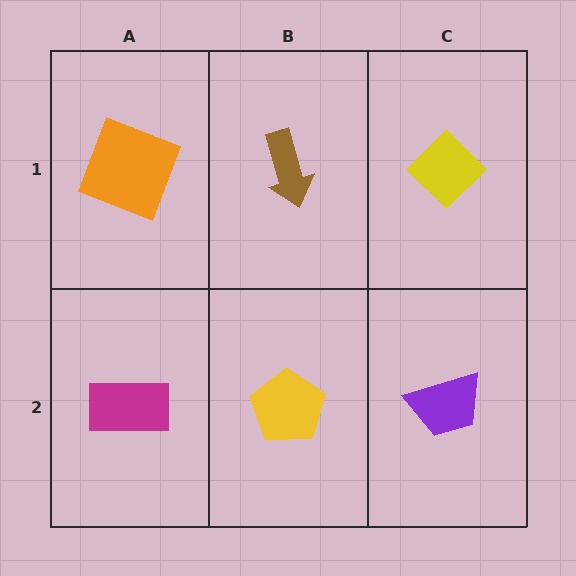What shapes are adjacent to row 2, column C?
A yellow diamond (row 1, column C), a yellow pentagon (row 2, column B).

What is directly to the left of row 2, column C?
A yellow pentagon.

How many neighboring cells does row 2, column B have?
3.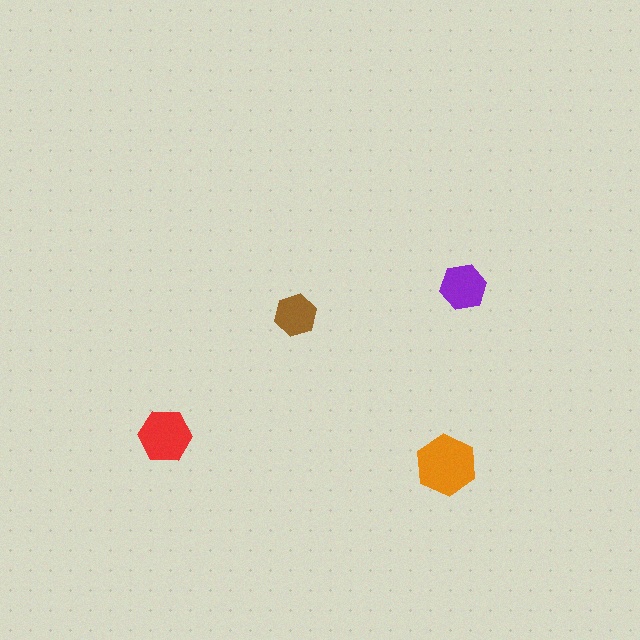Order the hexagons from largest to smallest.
the orange one, the red one, the purple one, the brown one.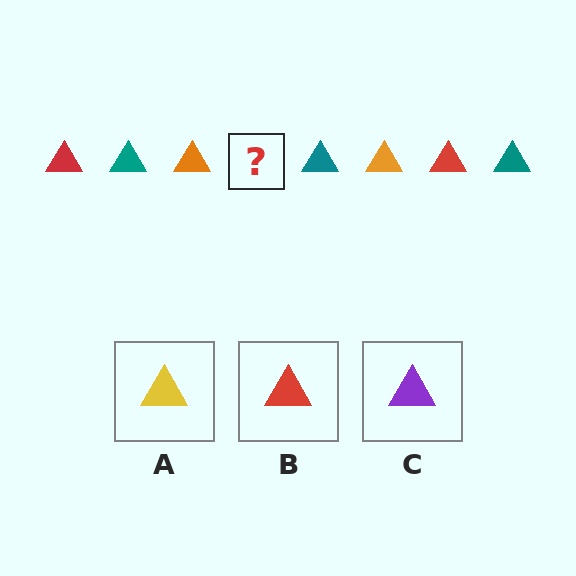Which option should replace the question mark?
Option B.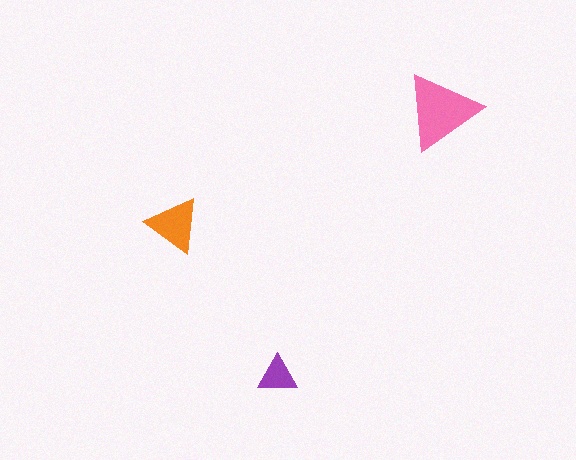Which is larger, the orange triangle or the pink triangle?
The pink one.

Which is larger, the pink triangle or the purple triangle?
The pink one.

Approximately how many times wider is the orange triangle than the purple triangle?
About 1.5 times wider.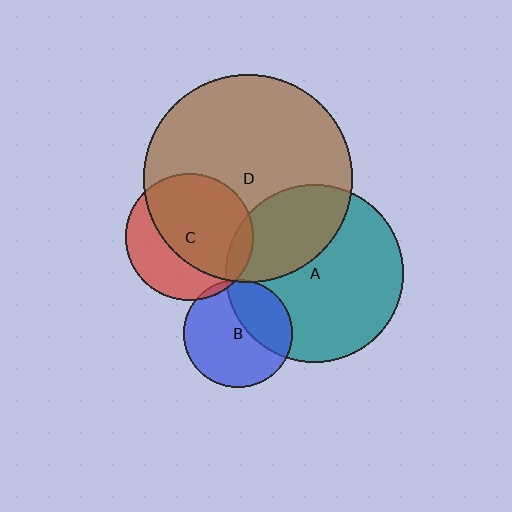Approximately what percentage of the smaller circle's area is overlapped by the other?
Approximately 5%.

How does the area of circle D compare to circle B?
Approximately 3.7 times.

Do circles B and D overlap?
Yes.